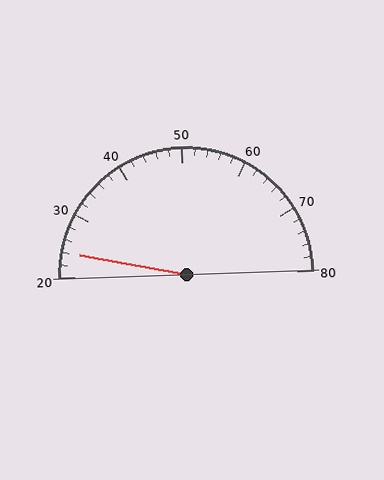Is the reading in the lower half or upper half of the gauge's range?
The reading is in the lower half of the range (20 to 80).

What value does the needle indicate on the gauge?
The needle indicates approximately 24.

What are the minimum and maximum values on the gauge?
The gauge ranges from 20 to 80.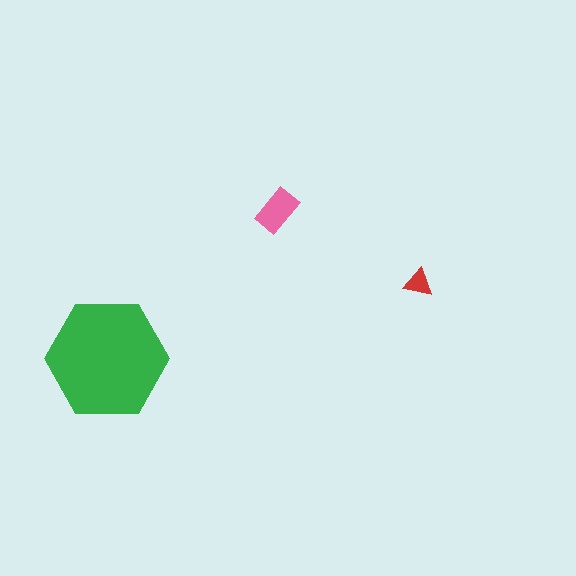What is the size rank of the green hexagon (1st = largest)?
1st.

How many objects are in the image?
There are 3 objects in the image.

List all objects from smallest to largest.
The red triangle, the pink rectangle, the green hexagon.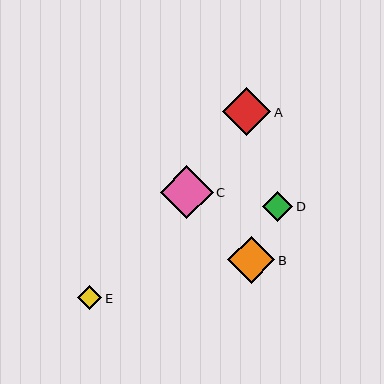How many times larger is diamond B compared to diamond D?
Diamond B is approximately 1.6 times the size of diamond D.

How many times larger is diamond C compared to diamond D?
Diamond C is approximately 1.8 times the size of diamond D.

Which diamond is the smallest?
Diamond E is the smallest with a size of approximately 24 pixels.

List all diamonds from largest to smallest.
From largest to smallest: C, A, B, D, E.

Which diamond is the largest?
Diamond C is the largest with a size of approximately 53 pixels.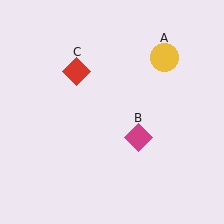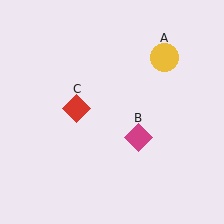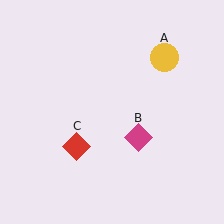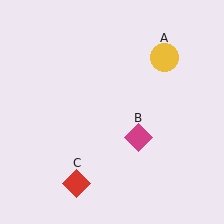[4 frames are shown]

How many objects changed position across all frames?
1 object changed position: red diamond (object C).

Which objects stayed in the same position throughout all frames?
Yellow circle (object A) and magenta diamond (object B) remained stationary.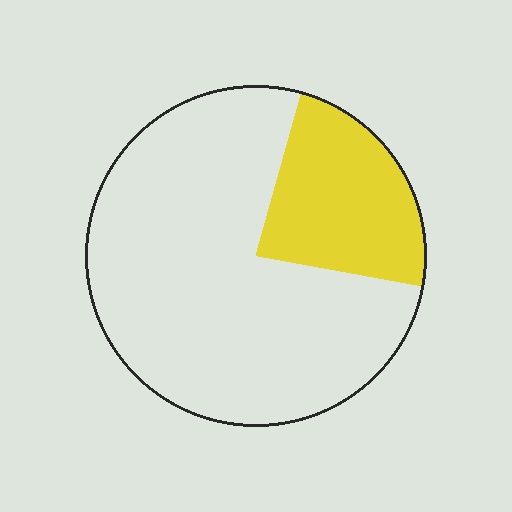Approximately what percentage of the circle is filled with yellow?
Approximately 25%.